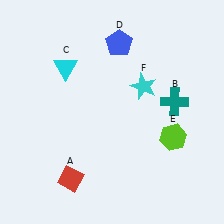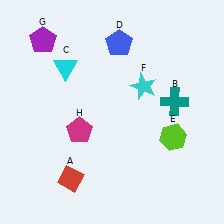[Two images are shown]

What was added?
A purple pentagon (G), a magenta pentagon (H) were added in Image 2.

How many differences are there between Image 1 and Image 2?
There are 2 differences between the two images.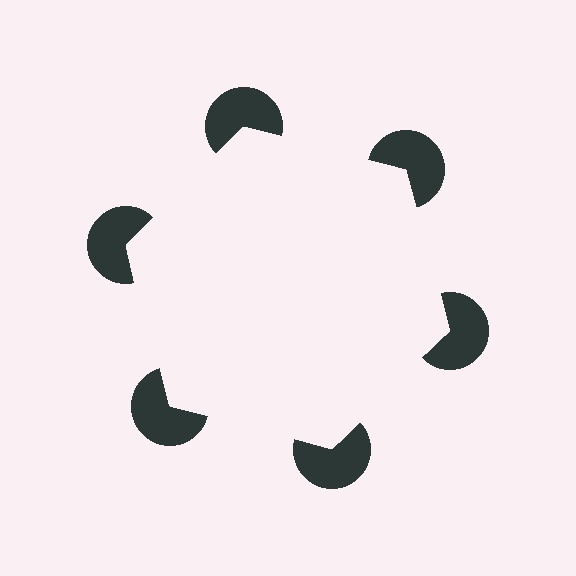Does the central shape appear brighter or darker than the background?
It typically appears slightly brighter than the background, even though no actual brightness change is drawn.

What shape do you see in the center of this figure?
An illusory hexagon — its edges are inferred from the aligned wedge cuts in the pac-man discs, not physically drawn.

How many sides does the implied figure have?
6 sides.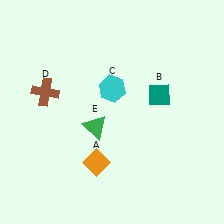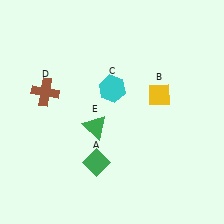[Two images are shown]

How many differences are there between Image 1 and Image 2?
There are 2 differences between the two images.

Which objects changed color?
A changed from orange to green. B changed from teal to yellow.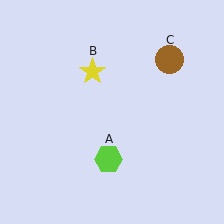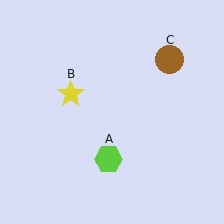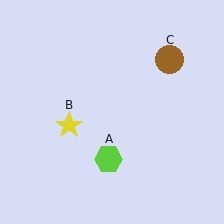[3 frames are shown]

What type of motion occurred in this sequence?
The yellow star (object B) rotated counterclockwise around the center of the scene.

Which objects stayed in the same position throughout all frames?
Lime hexagon (object A) and brown circle (object C) remained stationary.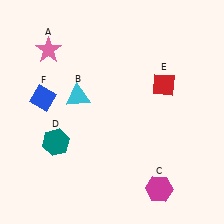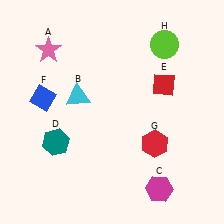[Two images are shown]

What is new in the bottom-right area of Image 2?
A red hexagon (G) was added in the bottom-right area of Image 2.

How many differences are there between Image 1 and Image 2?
There are 2 differences between the two images.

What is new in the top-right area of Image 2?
A lime circle (H) was added in the top-right area of Image 2.